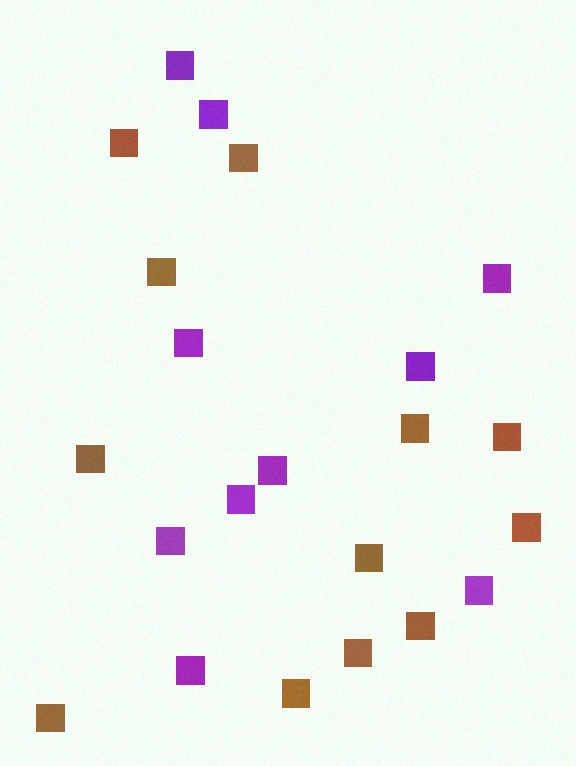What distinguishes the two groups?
There are 2 groups: one group of purple squares (10) and one group of brown squares (12).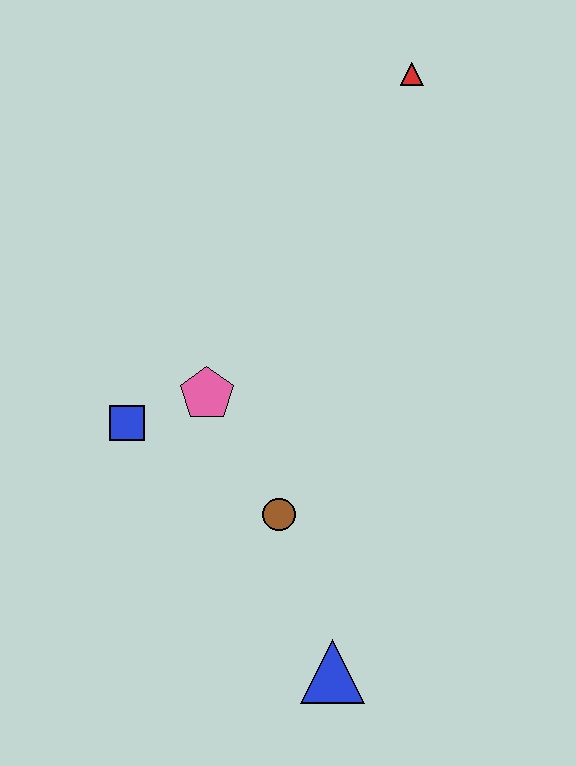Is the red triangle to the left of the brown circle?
No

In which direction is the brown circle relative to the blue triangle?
The brown circle is above the blue triangle.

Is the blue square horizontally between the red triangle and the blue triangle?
No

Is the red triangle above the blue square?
Yes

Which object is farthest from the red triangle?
The blue triangle is farthest from the red triangle.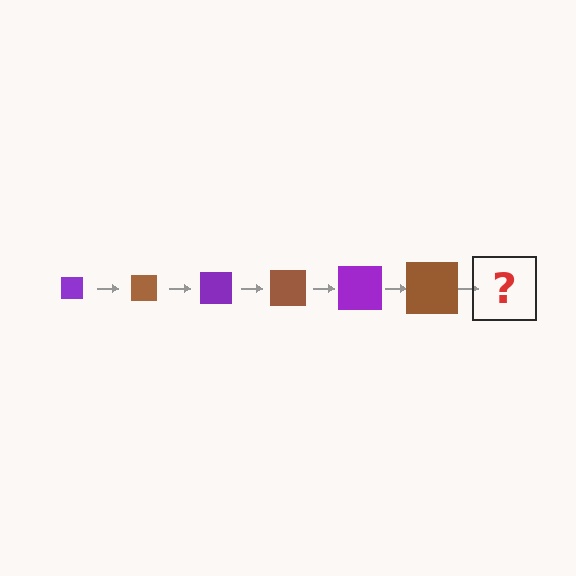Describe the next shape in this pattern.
It should be a purple square, larger than the previous one.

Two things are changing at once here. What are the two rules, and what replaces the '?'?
The two rules are that the square grows larger each step and the color cycles through purple and brown. The '?' should be a purple square, larger than the previous one.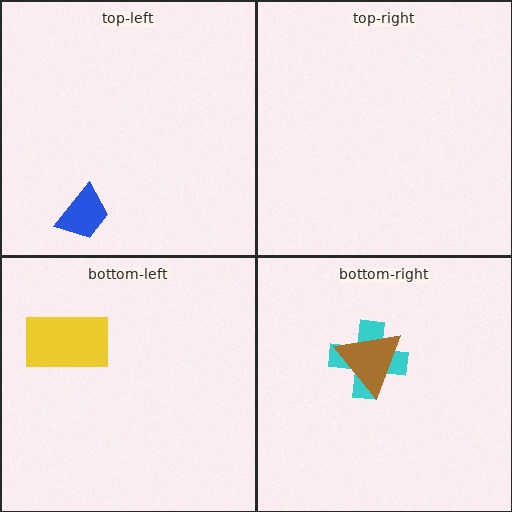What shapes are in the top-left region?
The blue trapezoid.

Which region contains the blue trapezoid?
The top-left region.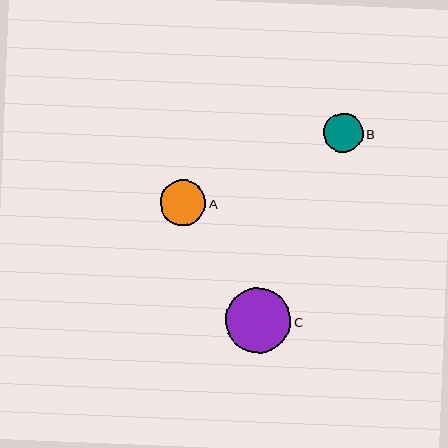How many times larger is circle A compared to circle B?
Circle A is approximately 1.2 times the size of circle B.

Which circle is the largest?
Circle C is the largest with a size of approximately 65 pixels.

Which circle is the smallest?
Circle B is the smallest with a size of approximately 40 pixels.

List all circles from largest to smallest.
From largest to smallest: C, A, B.